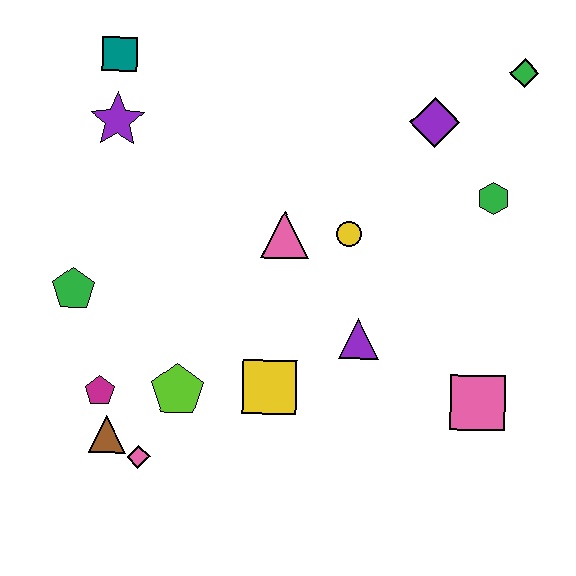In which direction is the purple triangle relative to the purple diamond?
The purple triangle is below the purple diamond.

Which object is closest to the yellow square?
The lime pentagon is closest to the yellow square.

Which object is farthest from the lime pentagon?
The green diamond is farthest from the lime pentagon.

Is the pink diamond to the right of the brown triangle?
Yes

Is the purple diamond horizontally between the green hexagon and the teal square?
Yes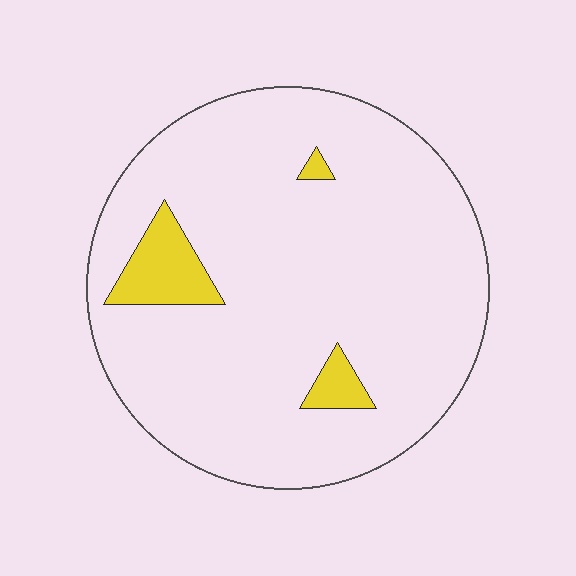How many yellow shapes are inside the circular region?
3.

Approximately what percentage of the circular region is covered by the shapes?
Approximately 10%.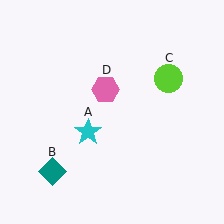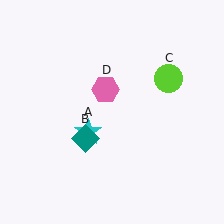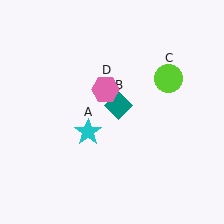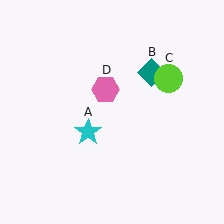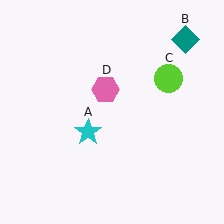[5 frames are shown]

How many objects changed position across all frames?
1 object changed position: teal diamond (object B).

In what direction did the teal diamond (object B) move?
The teal diamond (object B) moved up and to the right.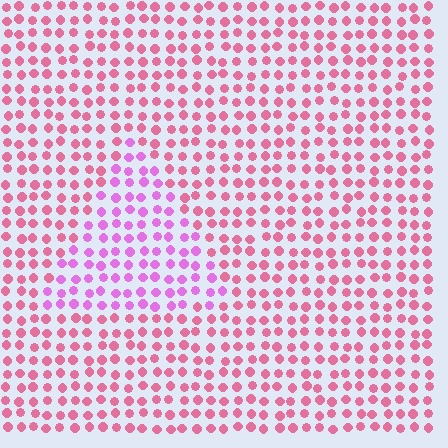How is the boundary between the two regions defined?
The boundary is defined purely by a slight shift in hue (about 37 degrees). Spacing, size, and orientation are identical on both sides.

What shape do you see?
I see a triangle.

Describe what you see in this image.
The image is filled with small pink elements in a uniform arrangement. A triangle-shaped region is visible where the elements are tinted to a slightly different hue, forming a subtle color boundary.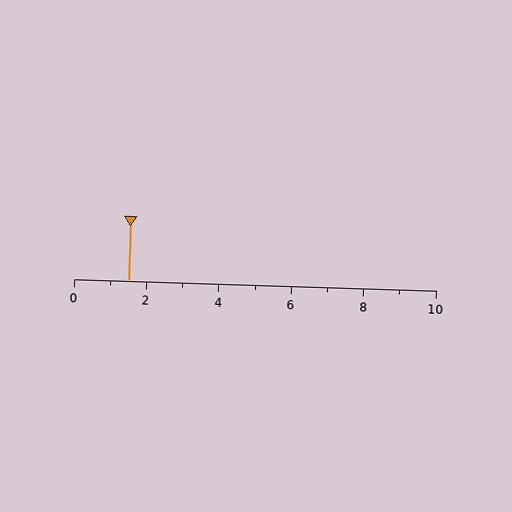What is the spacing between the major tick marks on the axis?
The major ticks are spaced 2 apart.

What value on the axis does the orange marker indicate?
The marker indicates approximately 1.5.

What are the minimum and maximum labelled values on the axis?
The axis runs from 0 to 10.